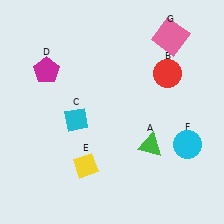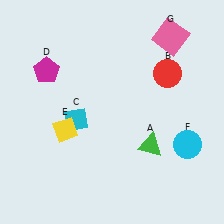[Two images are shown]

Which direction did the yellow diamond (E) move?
The yellow diamond (E) moved up.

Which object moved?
The yellow diamond (E) moved up.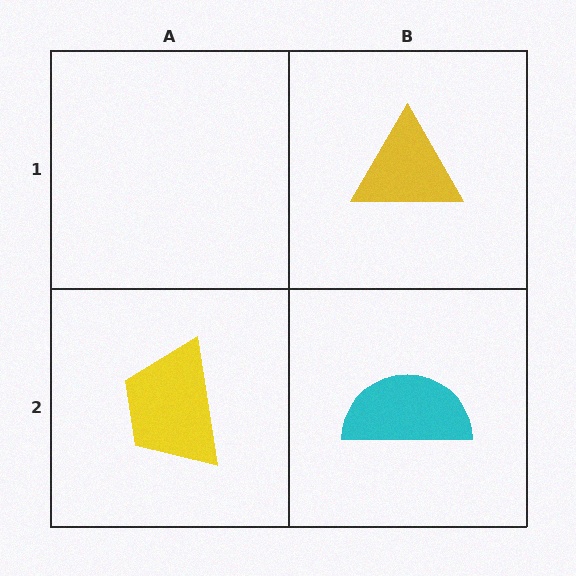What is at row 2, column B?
A cyan semicircle.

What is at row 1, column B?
A yellow triangle.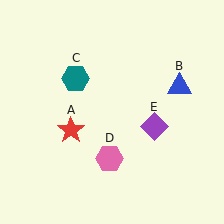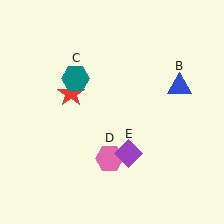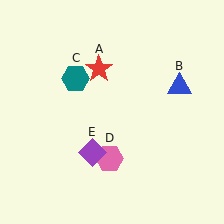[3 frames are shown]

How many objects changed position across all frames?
2 objects changed position: red star (object A), purple diamond (object E).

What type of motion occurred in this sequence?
The red star (object A), purple diamond (object E) rotated clockwise around the center of the scene.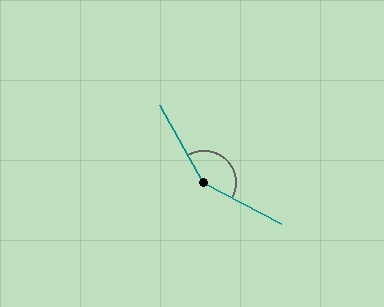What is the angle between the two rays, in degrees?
Approximately 147 degrees.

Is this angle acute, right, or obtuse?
It is obtuse.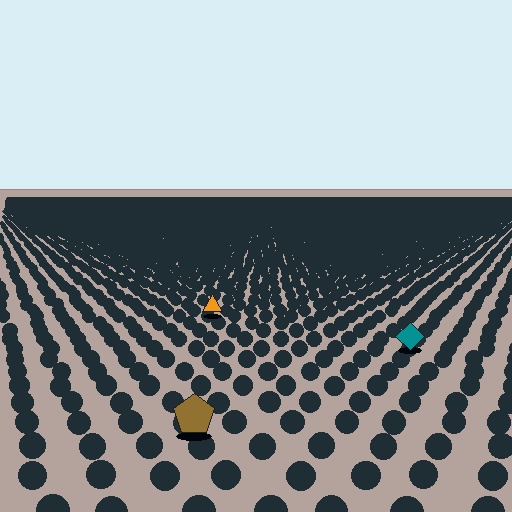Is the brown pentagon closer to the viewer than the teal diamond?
Yes. The brown pentagon is closer — you can tell from the texture gradient: the ground texture is coarser near it.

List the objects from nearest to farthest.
From nearest to farthest: the brown pentagon, the teal diamond, the orange triangle.